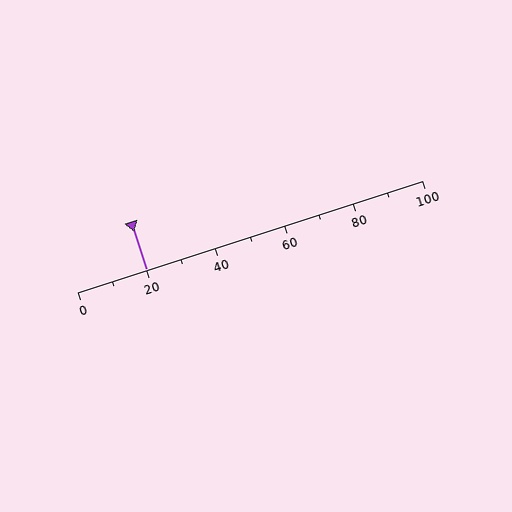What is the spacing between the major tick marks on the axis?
The major ticks are spaced 20 apart.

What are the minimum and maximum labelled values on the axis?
The axis runs from 0 to 100.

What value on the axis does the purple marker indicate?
The marker indicates approximately 20.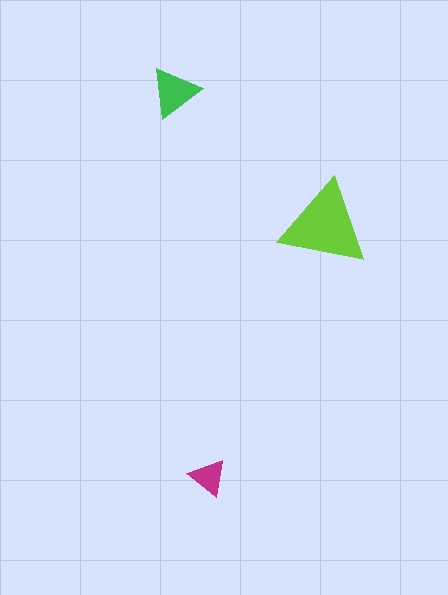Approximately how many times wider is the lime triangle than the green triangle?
About 2 times wider.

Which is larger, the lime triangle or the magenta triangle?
The lime one.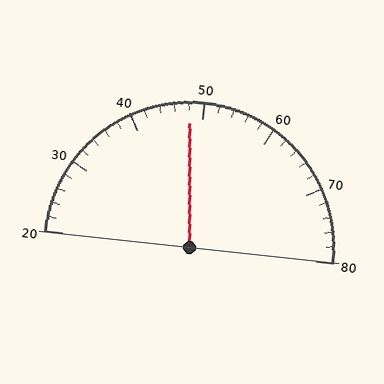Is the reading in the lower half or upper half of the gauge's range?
The reading is in the lower half of the range (20 to 80).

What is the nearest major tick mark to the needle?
The nearest major tick mark is 50.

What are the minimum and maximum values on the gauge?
The gauge ranges from 20 to 80.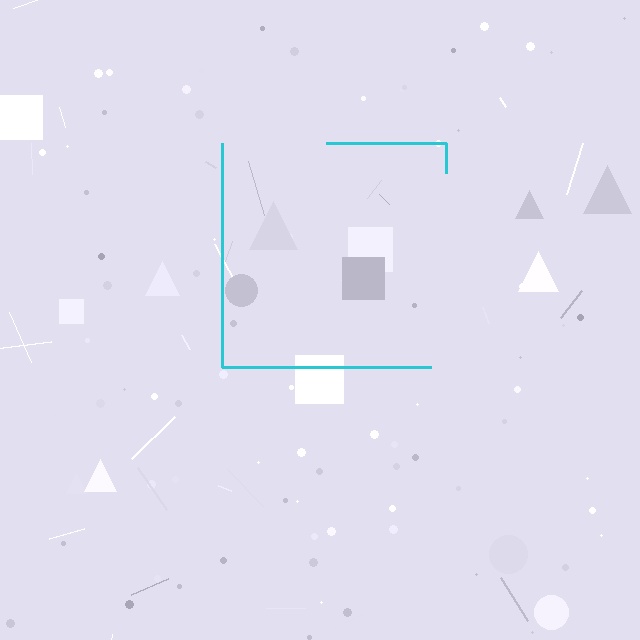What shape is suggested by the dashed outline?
The dashed outline suggests a square.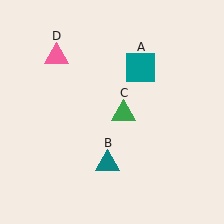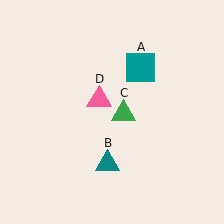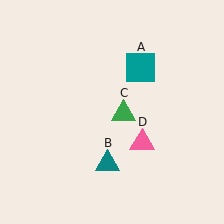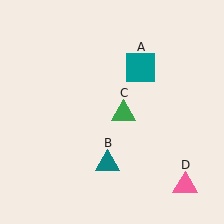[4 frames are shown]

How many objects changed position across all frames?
1 object changed position: pink triangle (object D).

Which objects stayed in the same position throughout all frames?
Teal square (object A) and teal triangle (object B) and green triangle (object C) remained stationary.